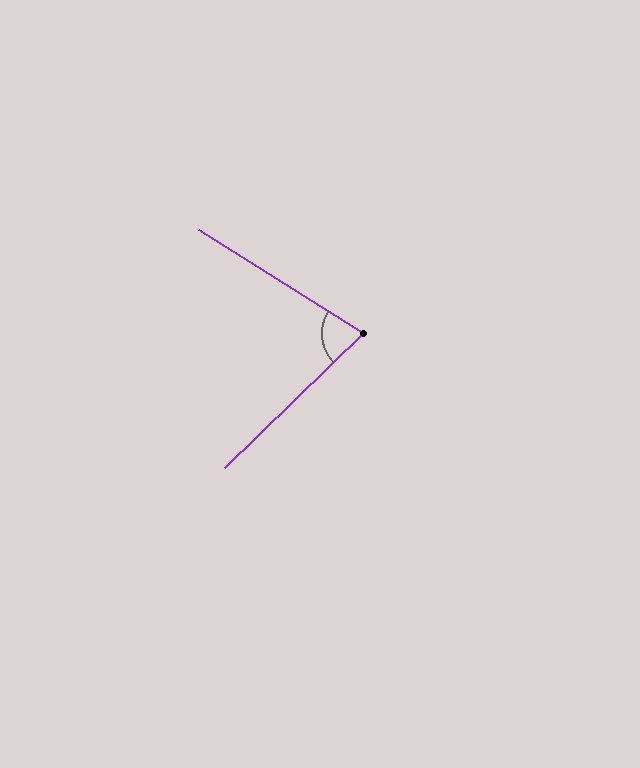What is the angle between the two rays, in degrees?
Approximately 76 degrees.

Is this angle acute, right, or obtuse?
It is acute.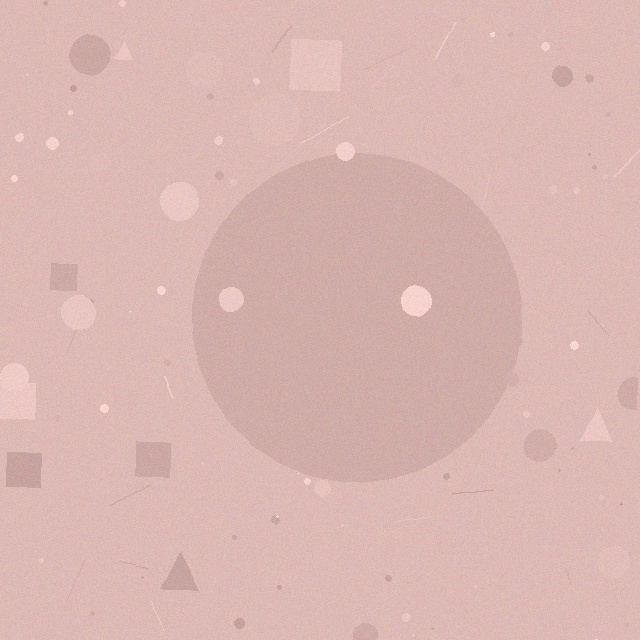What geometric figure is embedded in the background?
A circle is embedded in the background.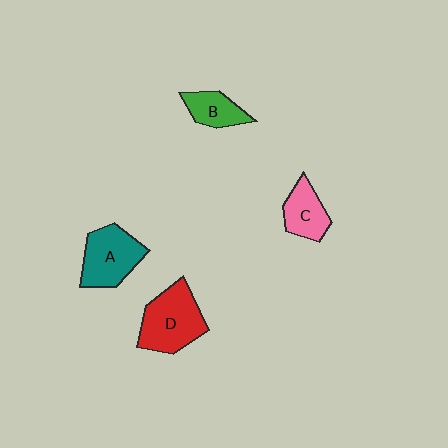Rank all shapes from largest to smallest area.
From largest to smallest: D (red), A (teal), C (pink), B (green).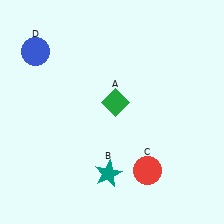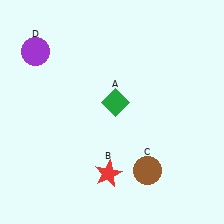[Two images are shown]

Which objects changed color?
B changed from teal to red. C changed from red to brown. D changed from blue to purple.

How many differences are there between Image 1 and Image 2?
There are 3 differences between the two images.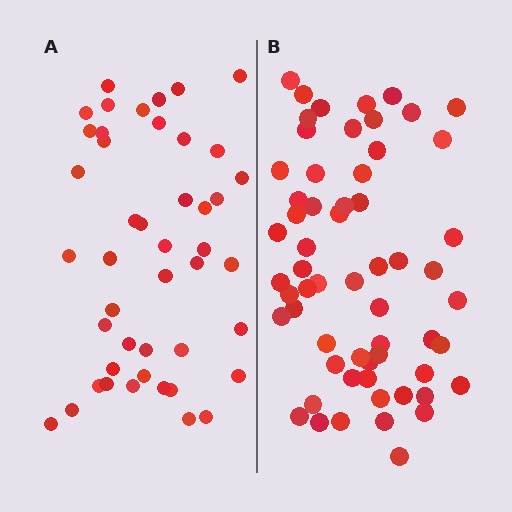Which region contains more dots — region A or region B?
Region B (the right region) has more dots.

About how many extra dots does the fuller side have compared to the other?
Region B has approximately 15 more dots than region A.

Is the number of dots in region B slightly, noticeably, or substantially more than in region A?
Region B has noticeably more, but not dramatically so. The ratio is roughly 1.3 to 1.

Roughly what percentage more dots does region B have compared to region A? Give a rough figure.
About 35% more.